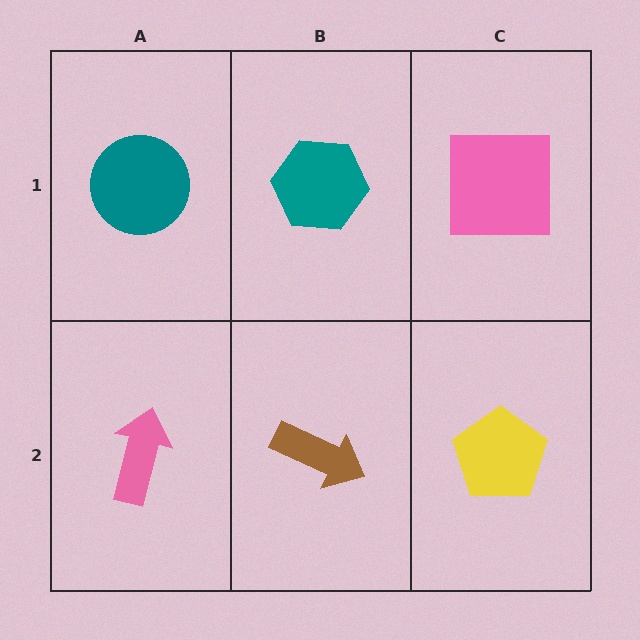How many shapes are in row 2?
3 shapes.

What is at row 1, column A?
A teal circle.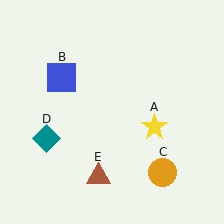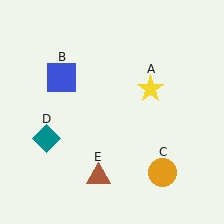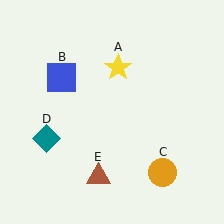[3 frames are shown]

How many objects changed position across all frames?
1 object changed position: yellow star (object A).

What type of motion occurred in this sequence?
The yellow star (object A) rotated counterclockwise around the center of the scene.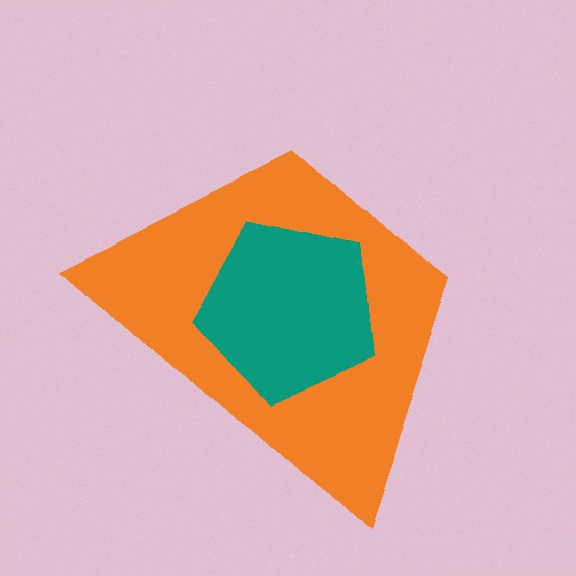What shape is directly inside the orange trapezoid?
The teal pentagon.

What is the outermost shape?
The orange trapezoid.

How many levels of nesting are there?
2.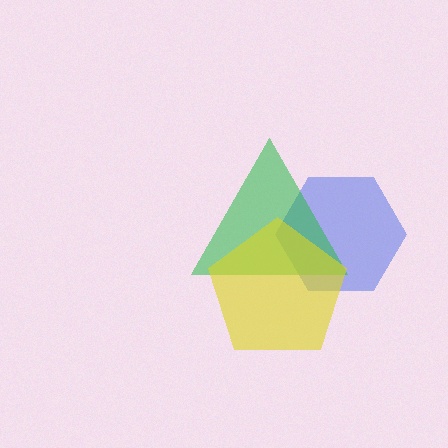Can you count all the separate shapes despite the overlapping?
Yes, there are 3 separate shapes.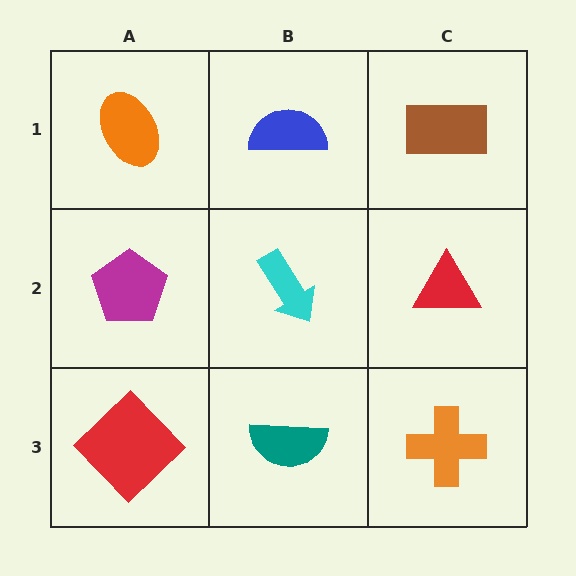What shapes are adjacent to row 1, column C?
A red triangle (row 2, column C), a blue semicircle (row 1, column B).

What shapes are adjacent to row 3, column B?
A cyan arrow (row 2, column B), a red diamond (row 3, column A), an orange cross (row 3, column C).